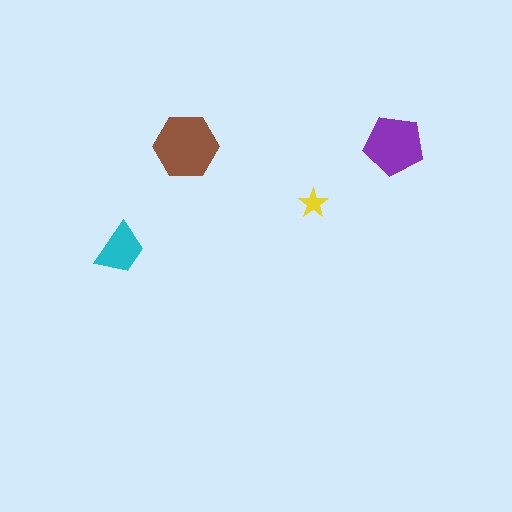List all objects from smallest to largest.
The yellow star, the cyan trapezoid, the purple pentagon, the brown hexagon.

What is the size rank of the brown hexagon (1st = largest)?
1st.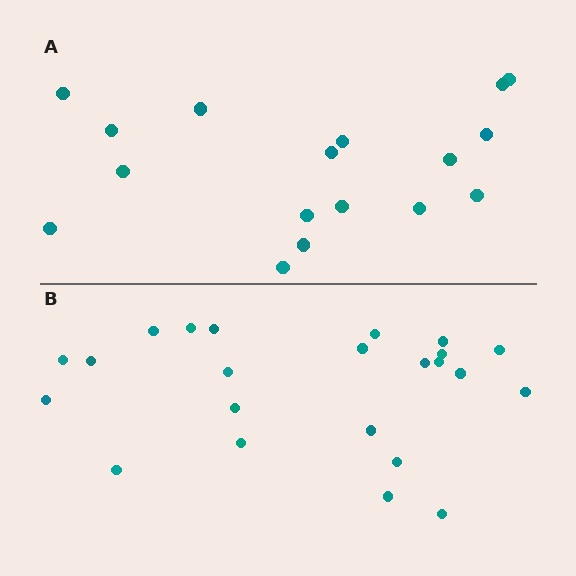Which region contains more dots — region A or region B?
Region B (the bottom region) has more dots.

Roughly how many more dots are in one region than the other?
Region B has about 6 more dots than region A.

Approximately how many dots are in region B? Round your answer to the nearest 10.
About 20 dots. (The exact count is 23, which rounds to 20.)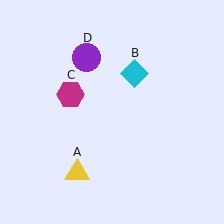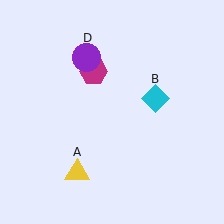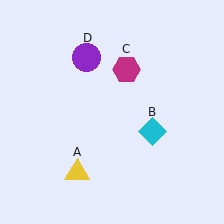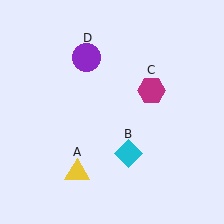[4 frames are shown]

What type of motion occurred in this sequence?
The cyan diamond (object B), magenta hexagon (object C) rotated clockwise around the center of the scene.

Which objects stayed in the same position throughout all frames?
Yellow triangle (object A) and purple circle (object D) remained stationary.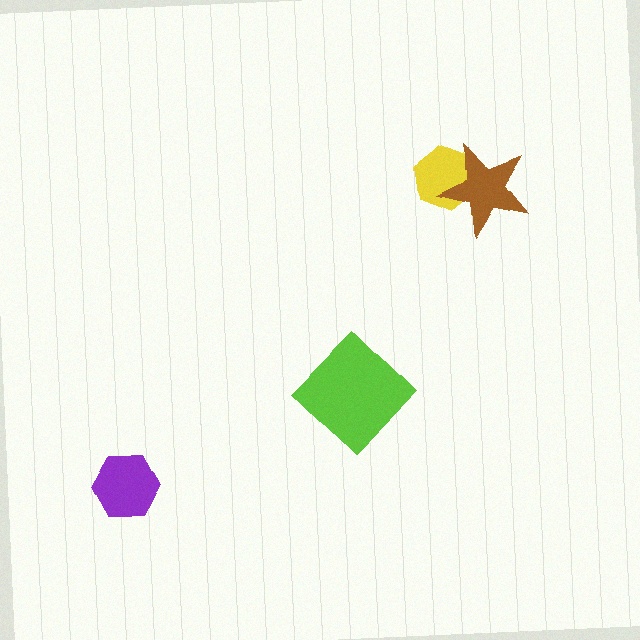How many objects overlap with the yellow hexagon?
1 object overlaps with the yellow hexagon.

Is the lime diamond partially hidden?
No, no other shape covers it.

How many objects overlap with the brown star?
1 object overlaps with the brown star.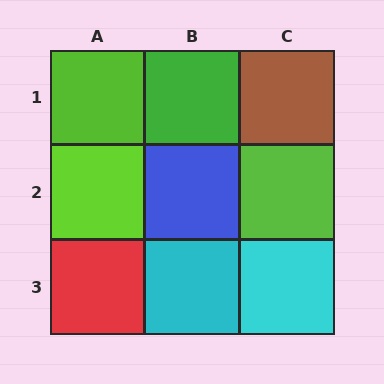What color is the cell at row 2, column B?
Blue.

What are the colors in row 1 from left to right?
Lime, green, brown.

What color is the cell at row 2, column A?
Lime.